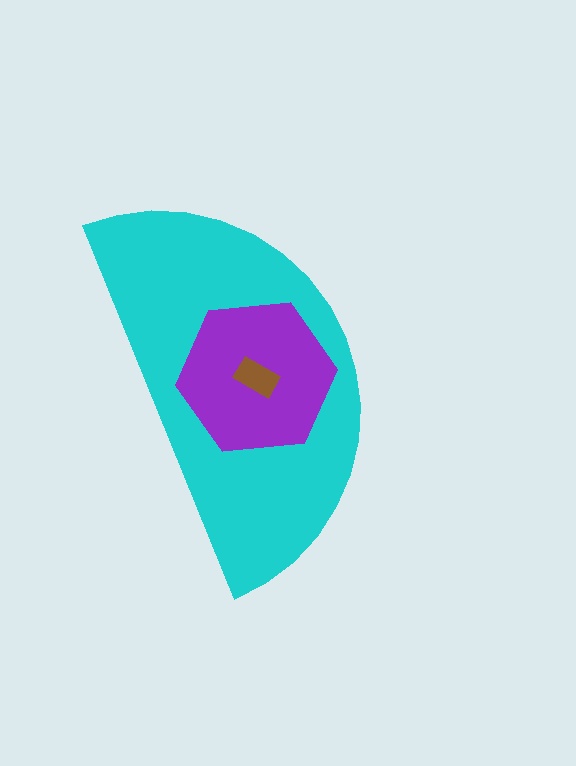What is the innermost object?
The brown rectangle.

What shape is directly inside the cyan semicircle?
The purple hexagon.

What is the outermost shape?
The cyan semicircle.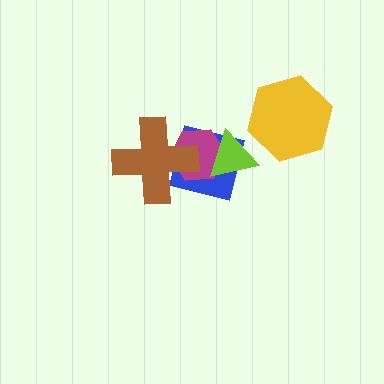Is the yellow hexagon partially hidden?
No, no other shape covers it.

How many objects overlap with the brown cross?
2 objects overlap with the brown cross.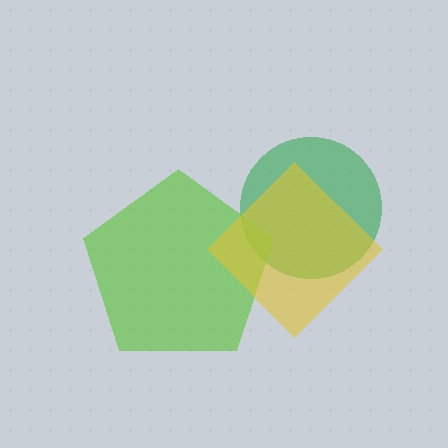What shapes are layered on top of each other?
The layered shapes are: a green circle, a lime pentagon, a yellow diamond.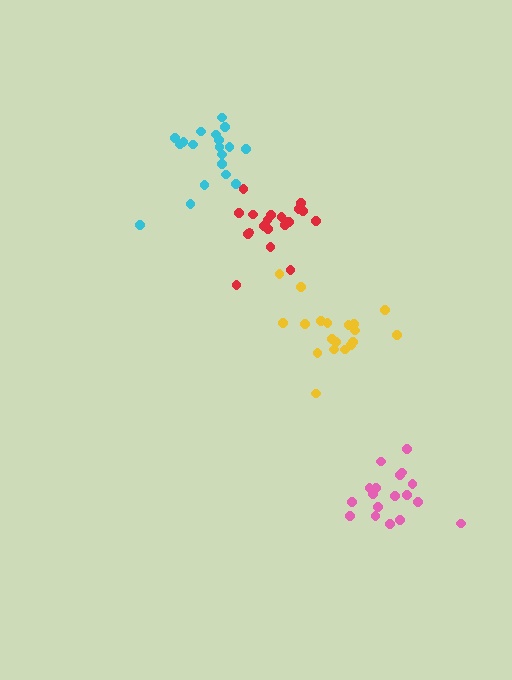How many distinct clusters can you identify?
There are 4 distinct clusters.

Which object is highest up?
The cyan cluster is topmost.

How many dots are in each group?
Group 1: 19 dots, Group 2: 19 dots, Group 3: 20 dots, Group 4: 21 dots (79 total).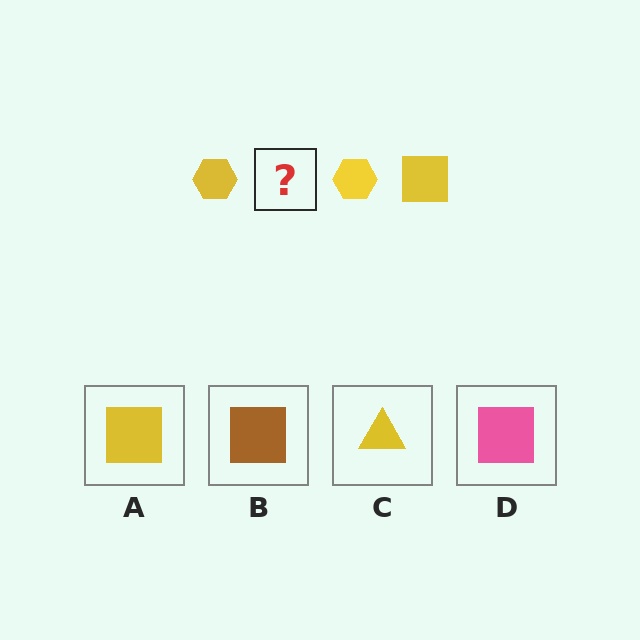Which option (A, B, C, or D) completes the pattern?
A.